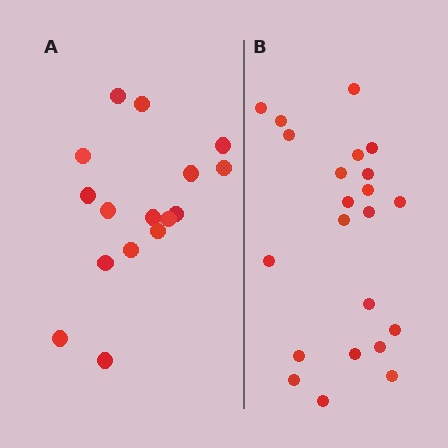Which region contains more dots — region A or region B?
Region B (the right region) has more dots.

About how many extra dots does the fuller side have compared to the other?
Region B has about 6 more dots than region A.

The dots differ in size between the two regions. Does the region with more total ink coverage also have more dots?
No. Region A has more total ink coverage because its dots are larger, but region B actually contains more individual dots. Total area can be misleading — the number of items is what matters here.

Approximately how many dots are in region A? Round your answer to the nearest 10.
About 20 dots. (The exact count is 16, which rounds to 20.)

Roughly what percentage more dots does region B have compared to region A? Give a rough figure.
About 40% more.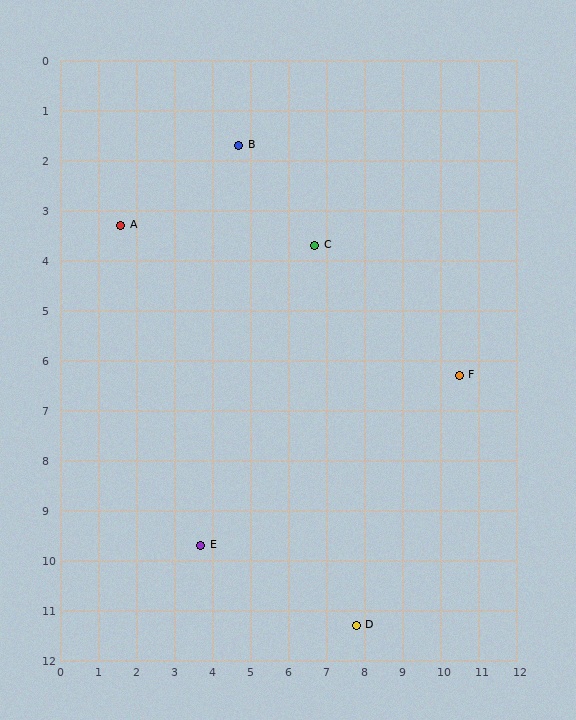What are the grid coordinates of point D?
Point D is at approximately (7.8, 11.3).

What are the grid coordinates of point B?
Point B is at approximately (4.7, 1.7).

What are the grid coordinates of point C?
Point C is at approximately (6.7, 3.7).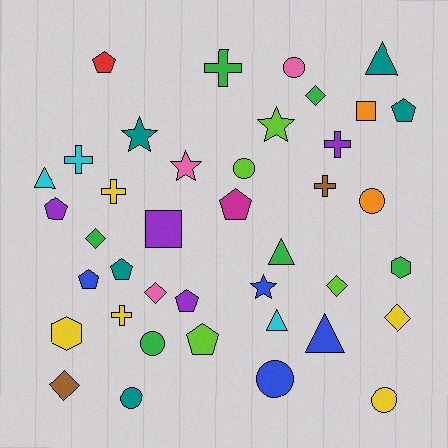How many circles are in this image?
There are 7 circles.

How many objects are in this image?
There are 40 objects.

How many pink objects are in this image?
There are 3 pink objects.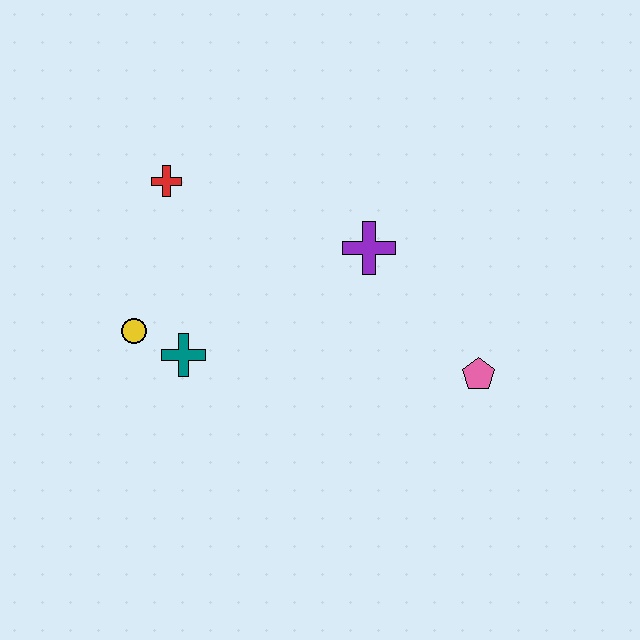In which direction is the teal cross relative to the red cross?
The teal cross is below the red cross.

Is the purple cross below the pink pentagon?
No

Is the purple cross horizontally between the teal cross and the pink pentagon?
Yes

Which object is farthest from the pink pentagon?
The red cross is farthest from the pink pentagon.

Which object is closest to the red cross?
The yellow circle is closest to the red cross.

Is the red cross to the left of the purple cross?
Yes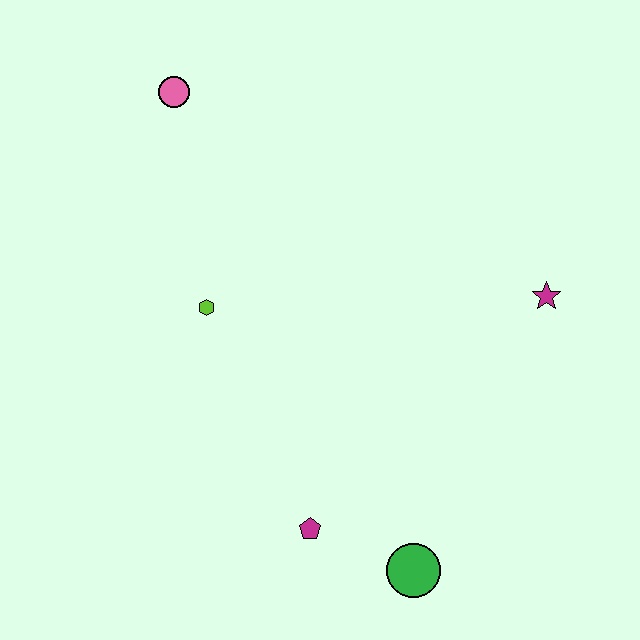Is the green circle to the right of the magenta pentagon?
Yes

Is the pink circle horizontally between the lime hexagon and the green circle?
No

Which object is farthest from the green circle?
The pink circle is farthest from the green circle.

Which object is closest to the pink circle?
The lime hexagon is closest to the pink circle.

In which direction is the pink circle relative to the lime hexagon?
The pink circle is above the lime hexagon.